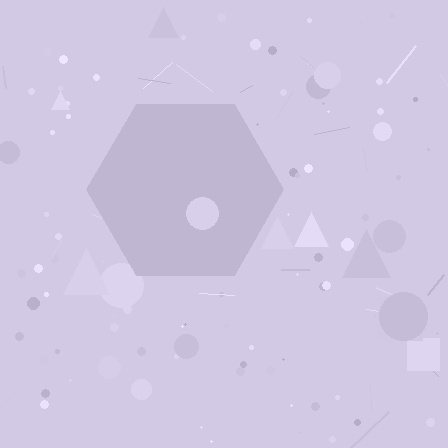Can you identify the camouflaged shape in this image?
The camouflaged shape is a hexagon.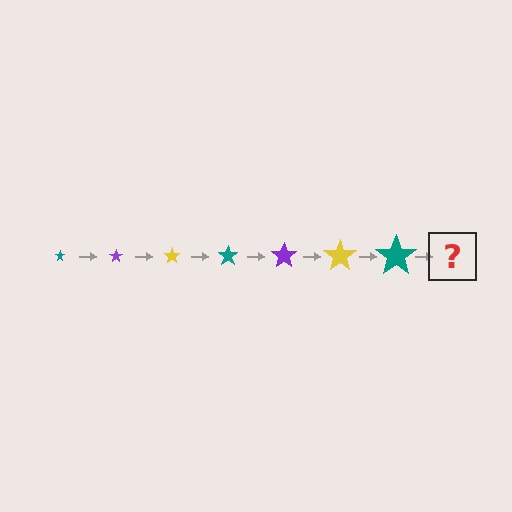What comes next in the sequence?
The next element should be a purple star, larger than the previous one.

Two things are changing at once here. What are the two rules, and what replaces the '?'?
The two rules are that the star grows larger each step and the color cycles through teal, purple, and yellow. The '?' should be a purple star, larger than the previous one.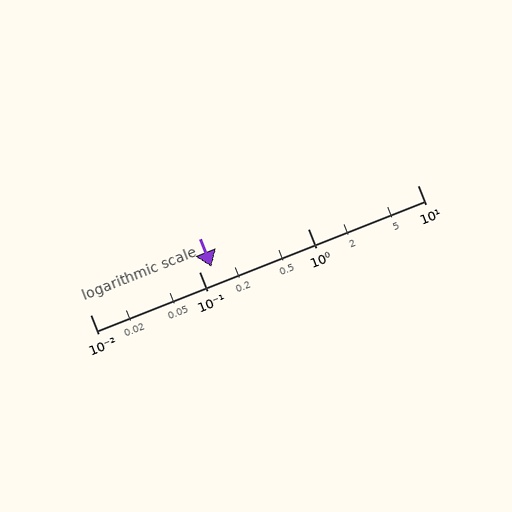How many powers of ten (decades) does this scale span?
The scale spans 3 decades, from 0.01 to 10.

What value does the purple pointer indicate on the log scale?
The pointer indicates approximately 0.13.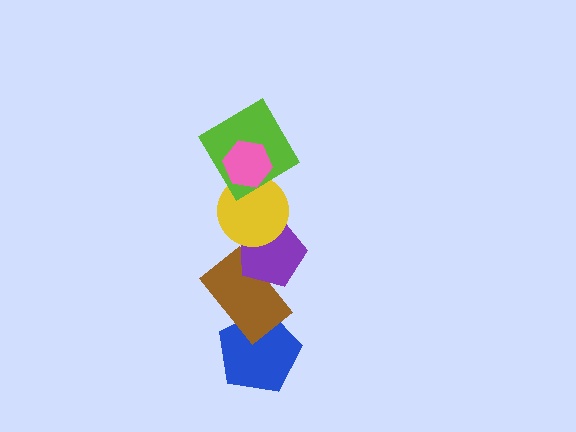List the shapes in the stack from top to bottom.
From top to bottom: the pink hexagon, the lime diamond, the yellow circle, the purple pentagon, the brown rectangle, the blue pentagon.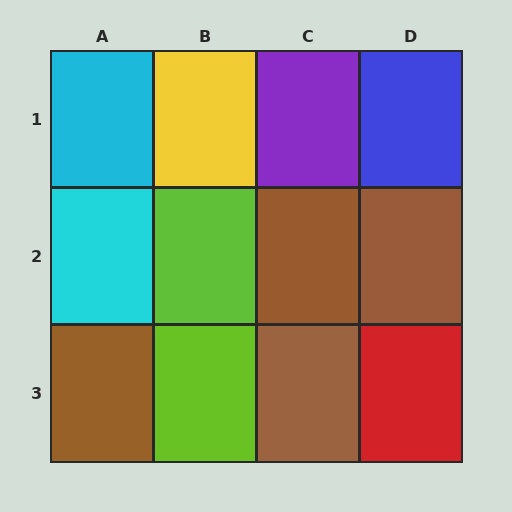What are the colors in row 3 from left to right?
Brown, lime, brown, red.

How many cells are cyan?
2 cells are cyan.